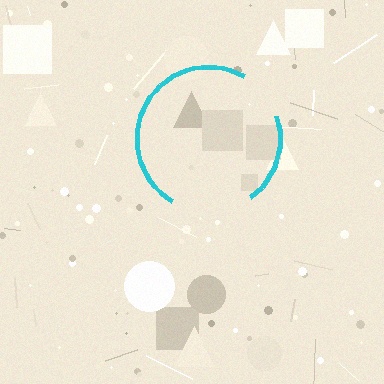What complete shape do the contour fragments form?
The contour fragments form a circle.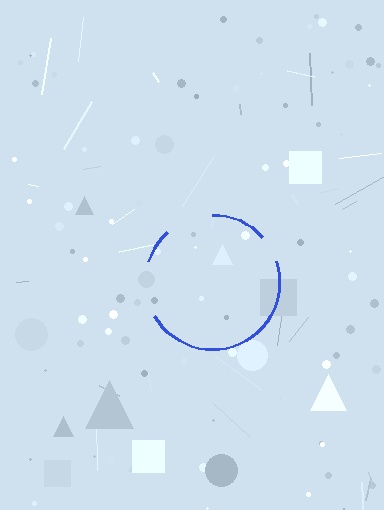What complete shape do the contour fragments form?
The contour fragments form a circle.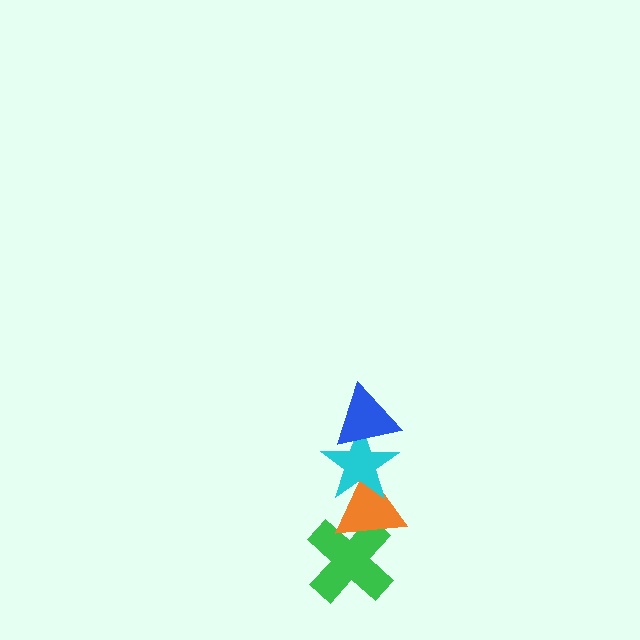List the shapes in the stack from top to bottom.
From top to bottom: the blue triangle, the cyan star, the orange triangle, the green cross.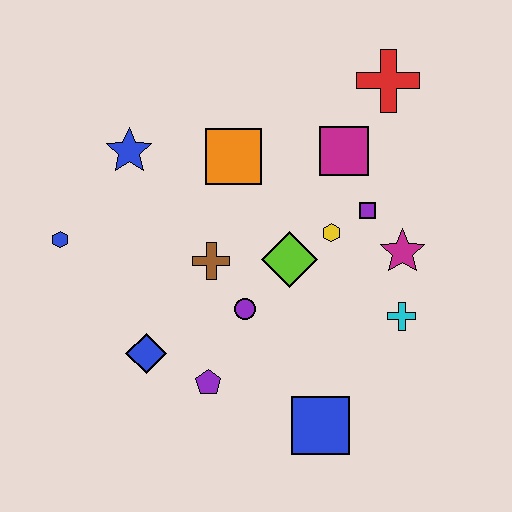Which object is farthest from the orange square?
The blue square is farthest from the orange square.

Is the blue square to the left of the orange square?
No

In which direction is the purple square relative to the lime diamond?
The purple square is to the right of the lime diamond.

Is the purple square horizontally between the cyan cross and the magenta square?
Yes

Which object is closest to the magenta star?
The purple square is closest to the magenta star.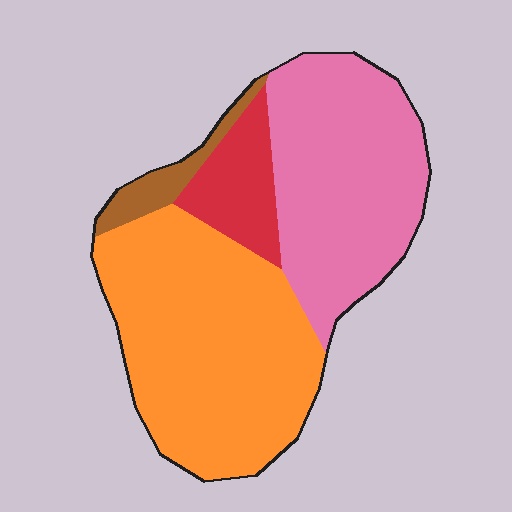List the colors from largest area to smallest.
From largest to smallest: orange, pink, red, brown.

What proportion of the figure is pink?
Pink covers about 35% of the figure.